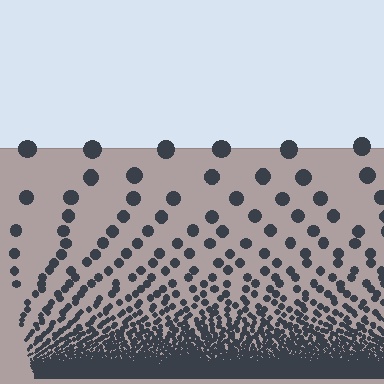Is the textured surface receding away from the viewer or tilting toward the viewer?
The surface appears to tilt toward the viewer. Texture elements get larger and sparser toward the top.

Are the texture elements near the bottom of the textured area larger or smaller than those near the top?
Smaller. The gradient is inverted — elements near the bottom are smaller and denser.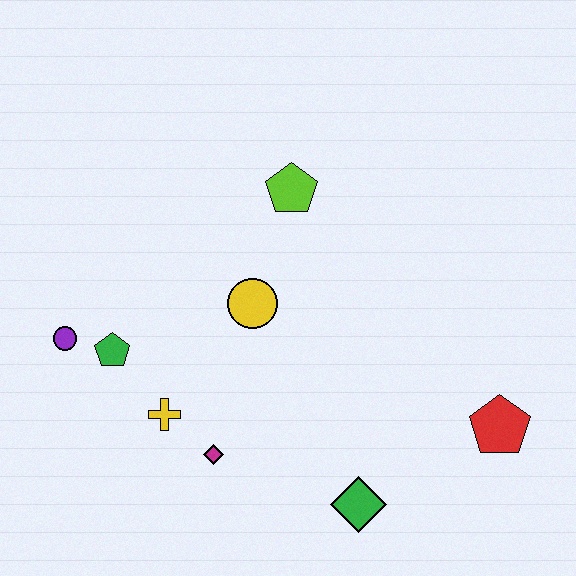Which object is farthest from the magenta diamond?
The red pentagon is farthest from the magenta diamond.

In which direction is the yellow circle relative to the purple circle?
The yellow circle is to the right of the purple circle.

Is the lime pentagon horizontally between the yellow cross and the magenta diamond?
No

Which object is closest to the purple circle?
The green pentagon is closest to the purple circle.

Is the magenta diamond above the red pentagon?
No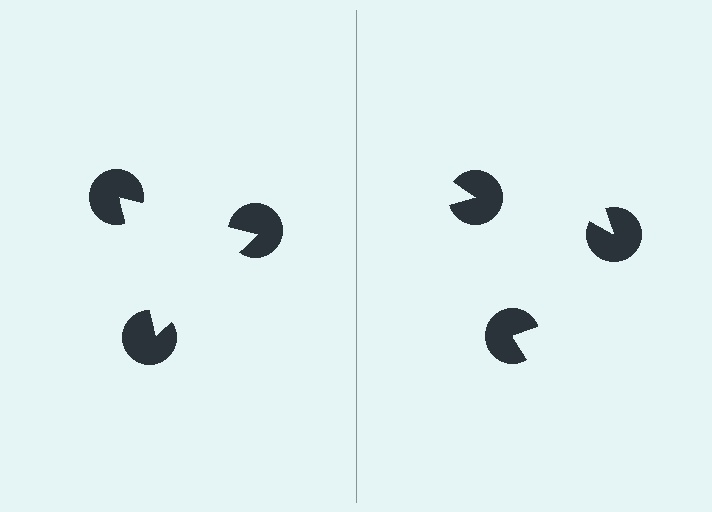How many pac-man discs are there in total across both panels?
6 — 3 on each side.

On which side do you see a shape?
An illusory triangle appears on the left side. On the right side the wedge cuts are rotated, so no coherent shape forms.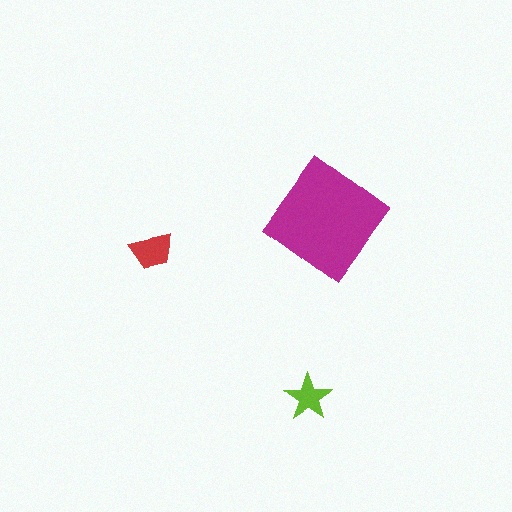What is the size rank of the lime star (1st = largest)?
3rd.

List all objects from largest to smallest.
The magenta diamond, the red trapezoid, the lime star.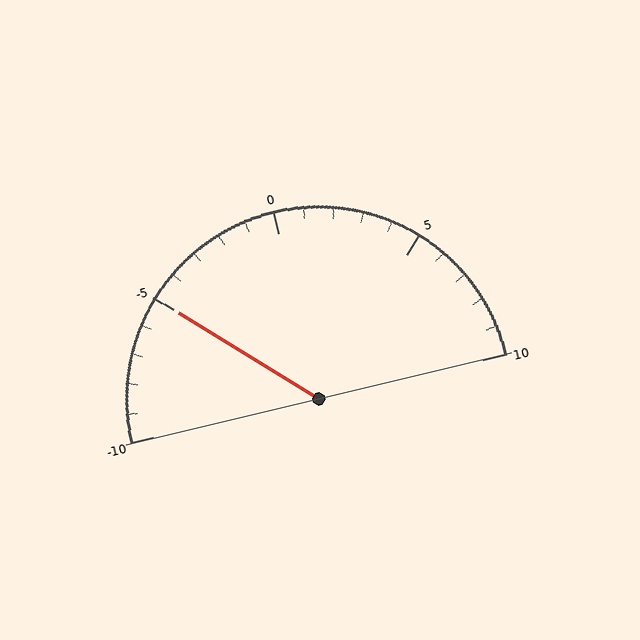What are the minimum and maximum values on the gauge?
The gauge ranges from -10 to 10.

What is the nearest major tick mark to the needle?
The nearest major tick mark is -5.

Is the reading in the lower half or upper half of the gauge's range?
The reading is in the lower half of the range (-10 to 10).